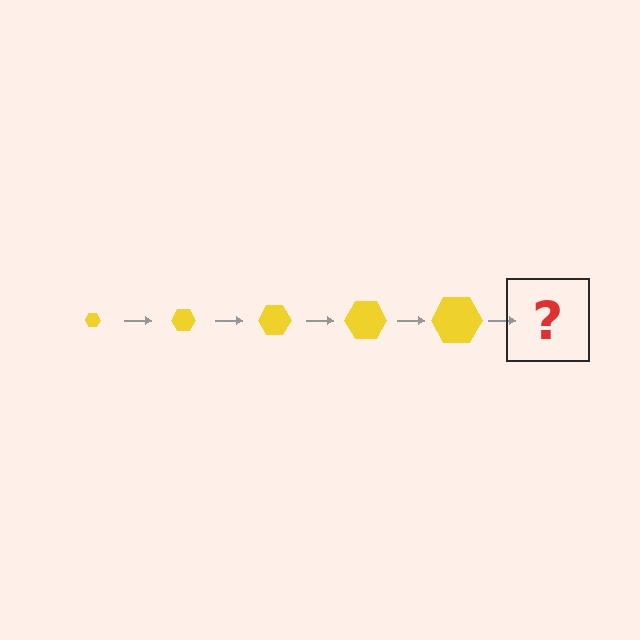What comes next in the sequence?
The next element should be a yellow hexagon, larger than the previous one.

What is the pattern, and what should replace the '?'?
The pattern is that the hexagon gets progressively larger each step. The '?' should be a yellow hexagon, larger than the previous one.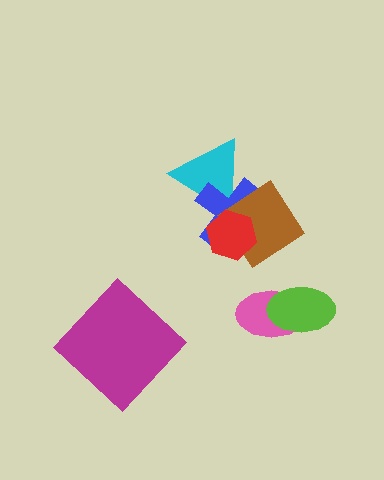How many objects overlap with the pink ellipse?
1 object overlaps with the pink ellipse.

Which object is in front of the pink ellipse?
The lime ellipse is in front of the pink ellipse.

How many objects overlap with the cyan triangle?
2 objects overlap with the cyan triangle.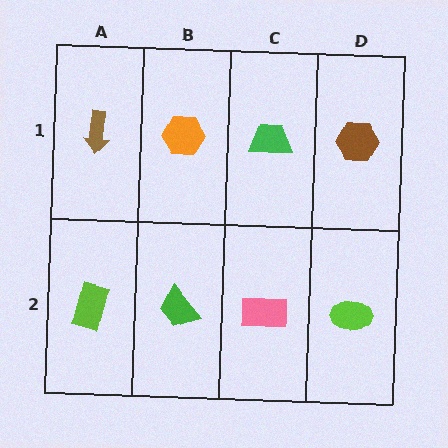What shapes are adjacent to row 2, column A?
A brown arrow (row 1, column A), a green trapezoid (row 2, column B).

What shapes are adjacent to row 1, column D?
A lime ellipse (row 2, column D), a green trapezoid (row 1, column C).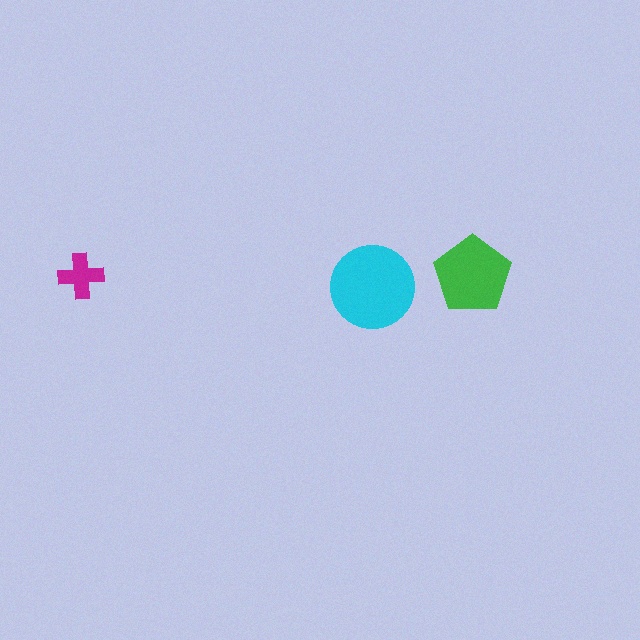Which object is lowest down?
The cyan circle is bottommost.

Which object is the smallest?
The magenta cross.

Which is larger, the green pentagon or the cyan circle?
The cyan circle.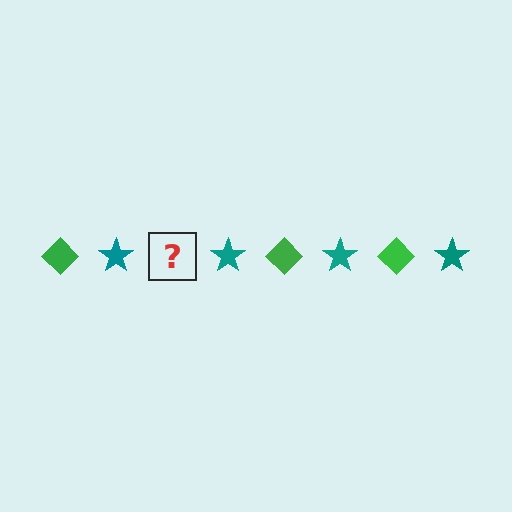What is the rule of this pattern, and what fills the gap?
The rule is that the pattern alternates between green diamond and teal star. The gap should be filled with a green diamond.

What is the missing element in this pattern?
The missing element is a green diamond.